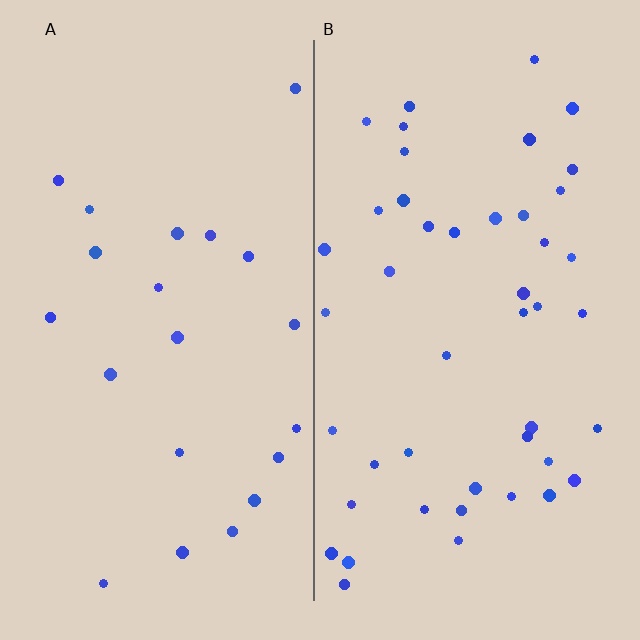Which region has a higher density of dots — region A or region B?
B (the right).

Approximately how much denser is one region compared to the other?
Approximately 2.2× — region B over region A.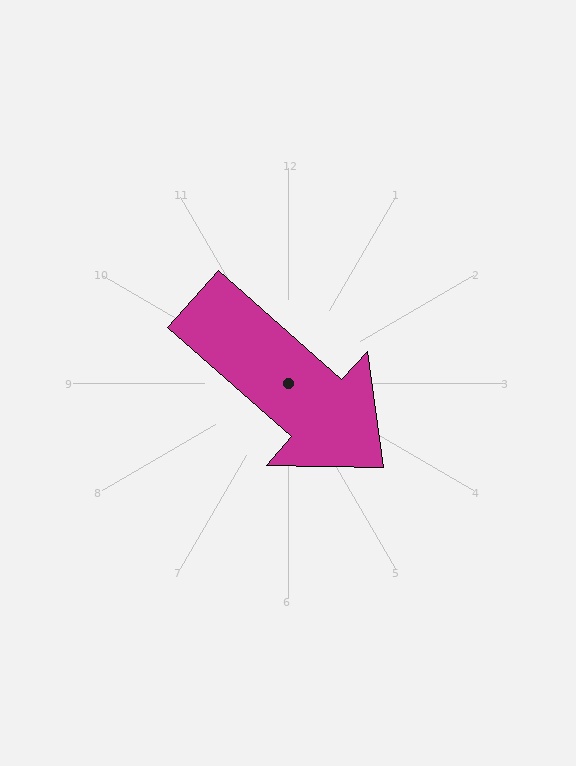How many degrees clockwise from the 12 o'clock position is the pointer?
Approximately 131 degrees.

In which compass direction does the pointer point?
Southeast.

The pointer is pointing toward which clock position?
Roughly 4 o'clock.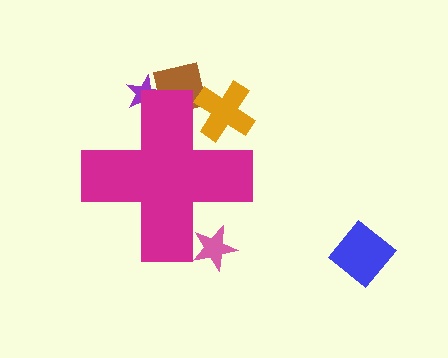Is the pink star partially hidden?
Yes, the pink star is partially hidden behind the magenta cross.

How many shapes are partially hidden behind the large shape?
4 shapes are partially hidden.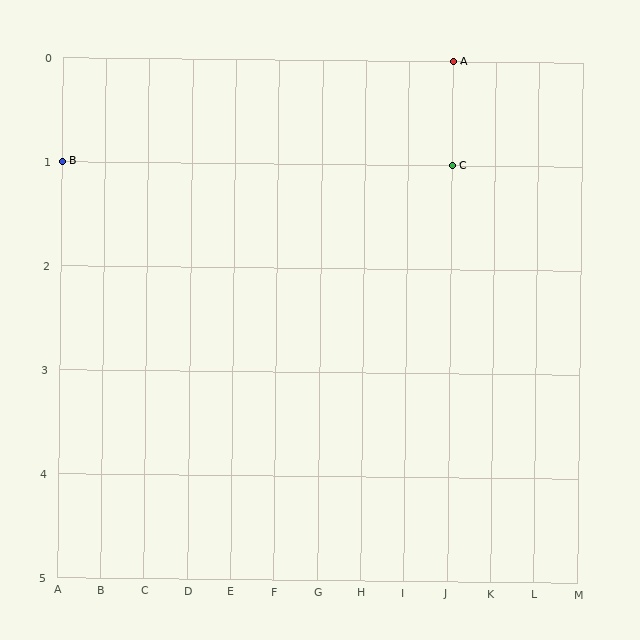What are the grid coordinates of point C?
Point C is at grid coordinates (J, 1).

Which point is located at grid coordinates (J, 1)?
Point C is at (J, 1).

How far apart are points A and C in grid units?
Points A and C are 1 row apart.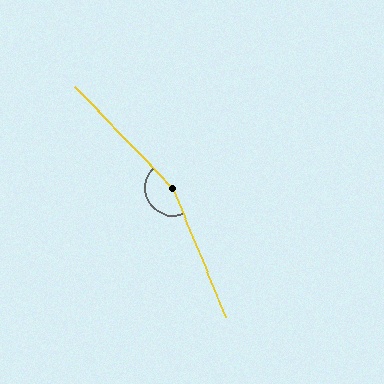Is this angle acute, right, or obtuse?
It is obtuse.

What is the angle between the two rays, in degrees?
Approximately 159 degrees.